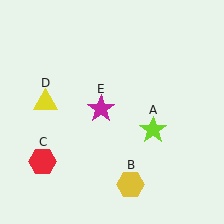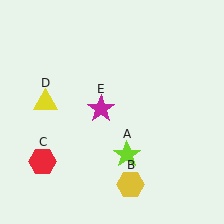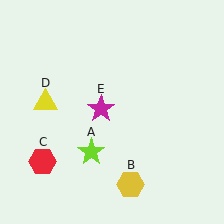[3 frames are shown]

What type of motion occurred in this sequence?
The lime star (object A) rotated clockwise around the center of the scene.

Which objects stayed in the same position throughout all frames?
Yellow hexagon (object B) and red hexagon (object C) and yellow triangle (object D) and magenta star (object E) remained stationary.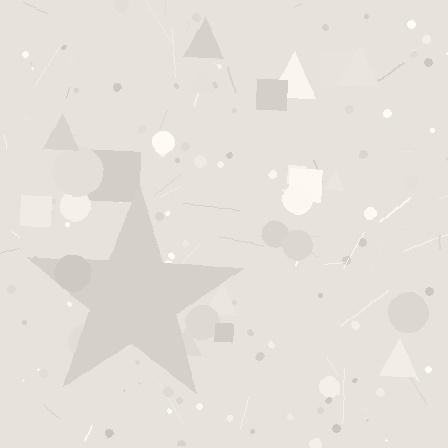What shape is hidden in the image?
A star is hidden in the image.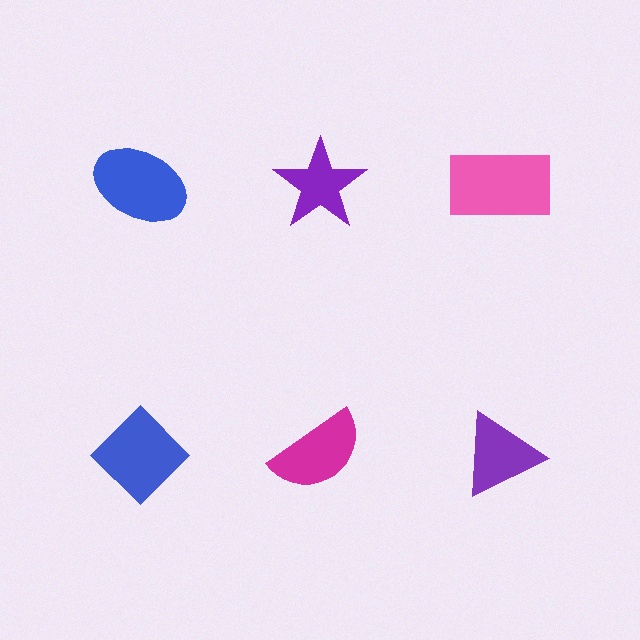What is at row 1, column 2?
A purple star.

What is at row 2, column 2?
A magenta semicircle.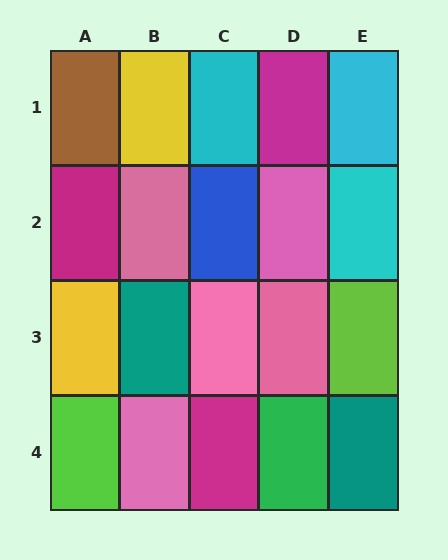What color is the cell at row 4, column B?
Pink.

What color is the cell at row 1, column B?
Yellow.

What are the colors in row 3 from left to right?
Yellow, teal, pink, pink, lime.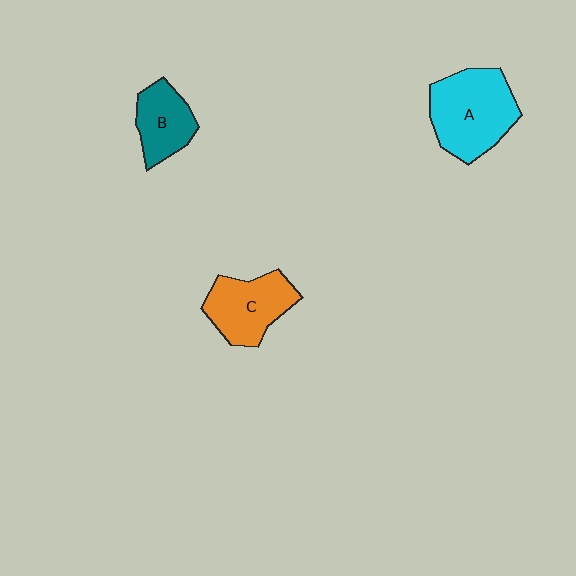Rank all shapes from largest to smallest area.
From largest to smallest: A (cyan), C (orange), B (teal).